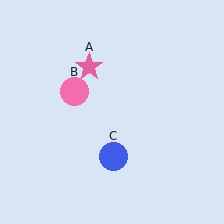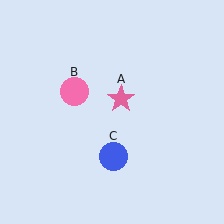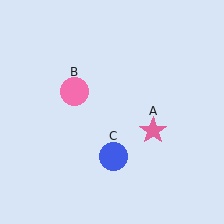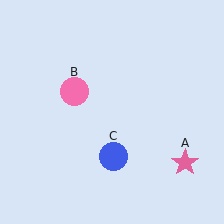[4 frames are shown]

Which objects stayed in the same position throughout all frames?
Pink circle (object B) and blue circle (object C) remained stationary.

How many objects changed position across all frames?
1 object changed position: pink star (object A).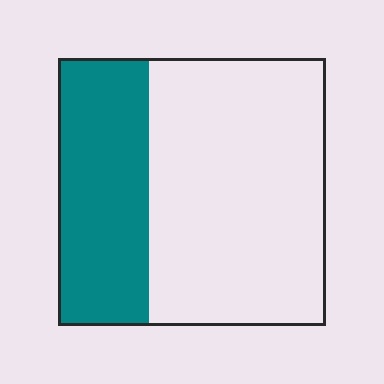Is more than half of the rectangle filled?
No.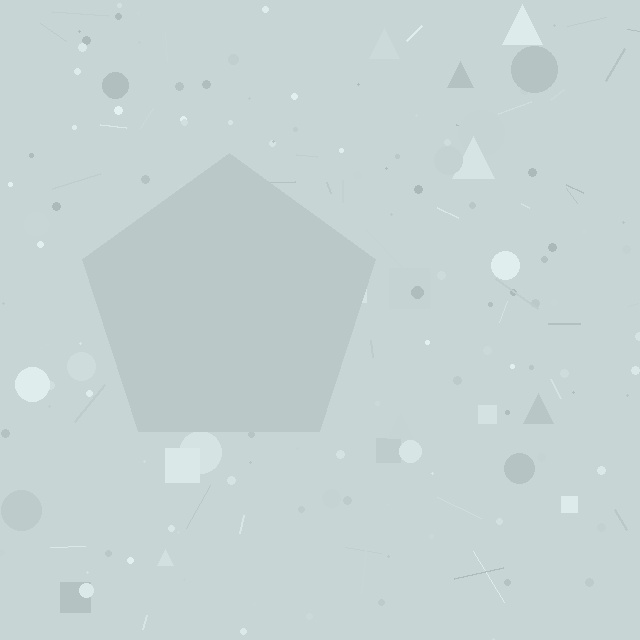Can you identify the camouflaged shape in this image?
The camouflaged shape is a pentagon.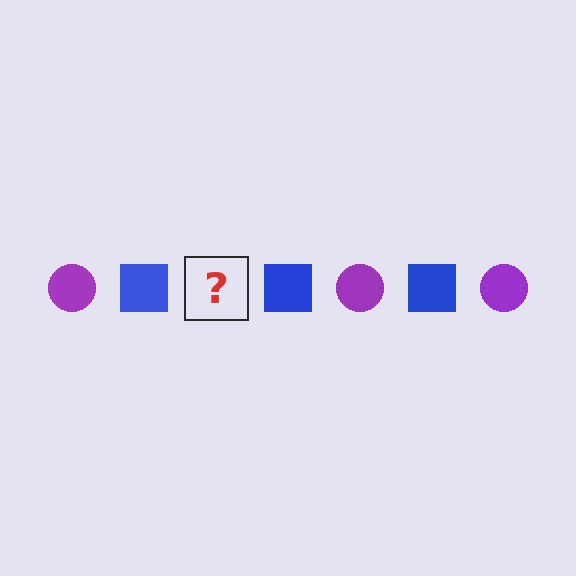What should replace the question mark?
The question mark should be replaced with a purple circle.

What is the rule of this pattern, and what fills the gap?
The rule is that the pattern alternates between purple circle and blue square. The gap should be filled with a purple circle.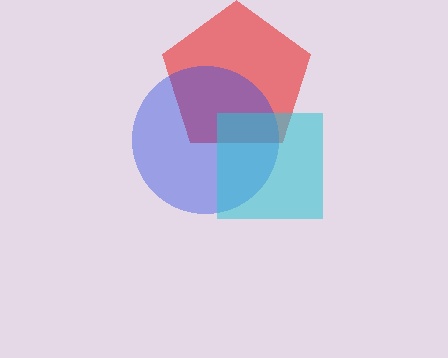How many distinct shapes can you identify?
There are 3 distinct shapes: a red pentagon, a blue circle, a cyan square.